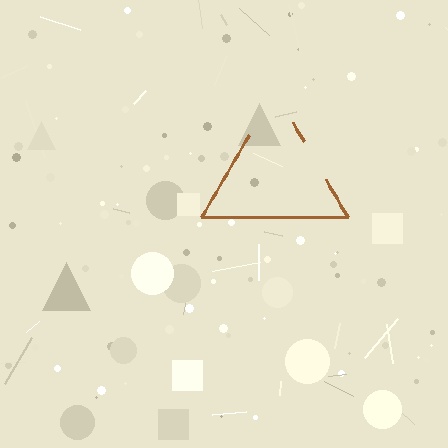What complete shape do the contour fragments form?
The contour fragments form a triangle.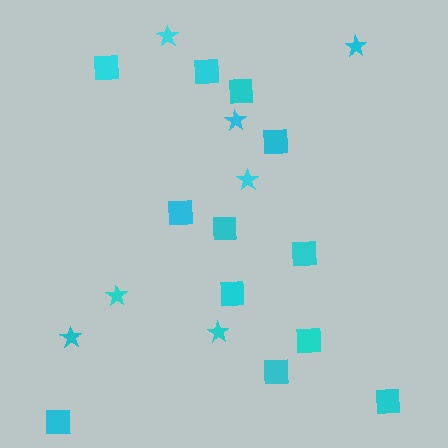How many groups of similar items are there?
There are 2 groups: one group of squares (12) and one group of stars (7).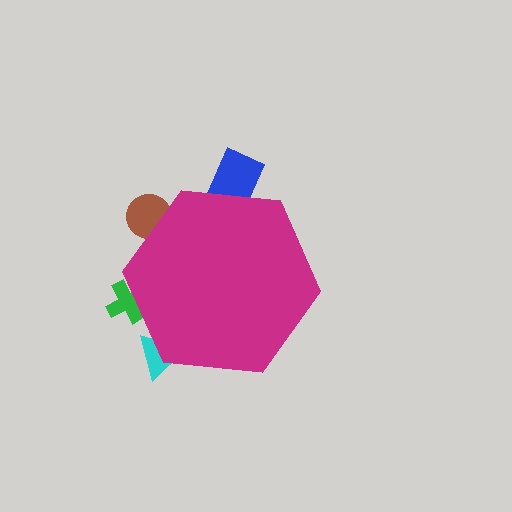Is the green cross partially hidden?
Yes, the green cross is partially hidden behind the magenta hexagon.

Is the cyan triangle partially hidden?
Yes, the cyan triangle is partially hidden behind the magenta hexagon.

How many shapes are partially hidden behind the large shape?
4 shapes are partially hidden.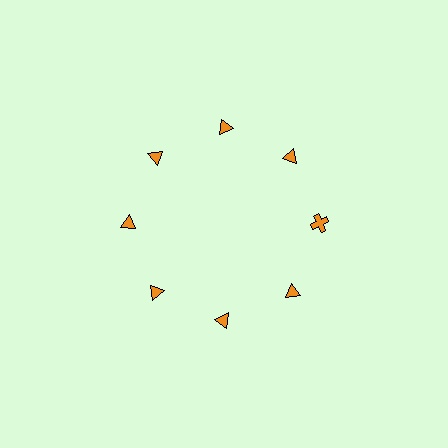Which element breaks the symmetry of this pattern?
The orange cross at roughly the 3 o'clock position breaks the symmetry. All other shapes are orange triangles.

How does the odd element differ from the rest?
It has a different shape: cross instead of triangle.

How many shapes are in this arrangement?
There are 8 shapes arranged in a ring pattern.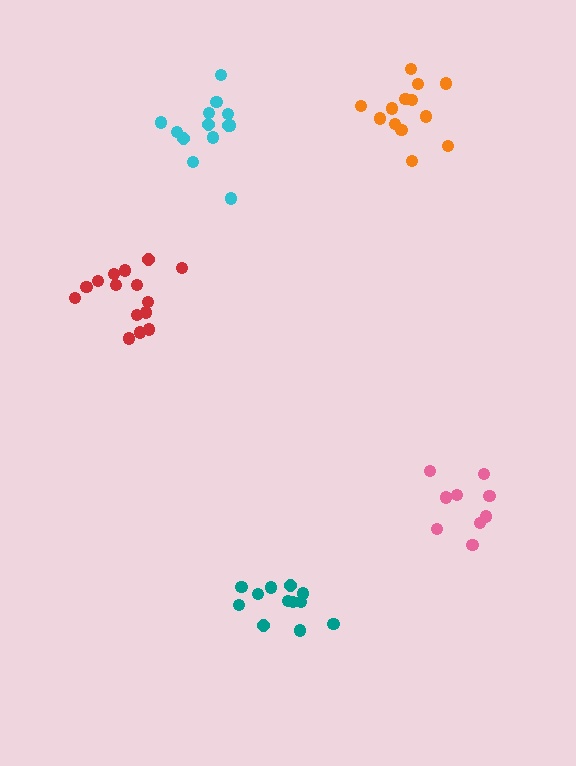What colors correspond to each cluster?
The clusters are colored: pink, red, orange, teal, cyan.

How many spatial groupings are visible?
There are 5 spatial groupings.